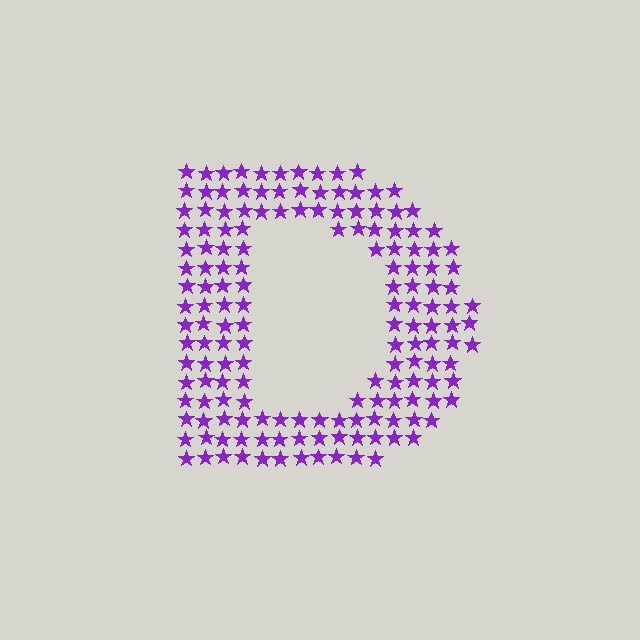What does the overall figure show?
The overall figure shows the letter D.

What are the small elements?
The small elements are stars.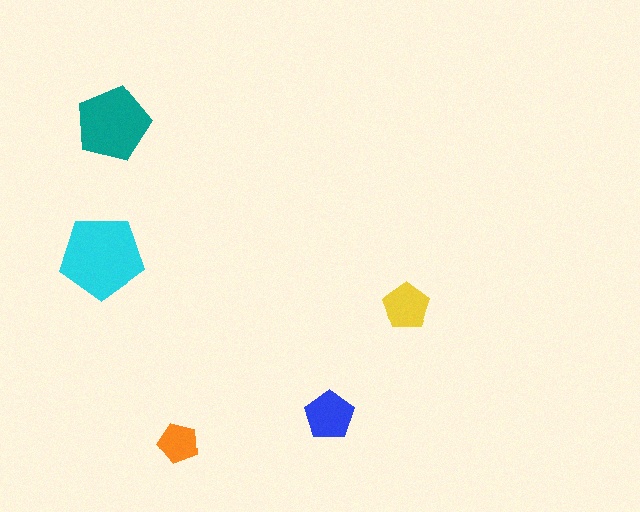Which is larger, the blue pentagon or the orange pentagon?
The blue one.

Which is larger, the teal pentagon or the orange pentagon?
The teal one.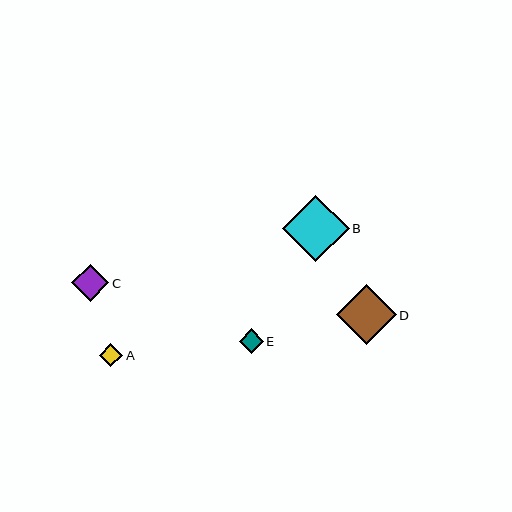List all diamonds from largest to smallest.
From largest to smallest: B, D, C, E, A.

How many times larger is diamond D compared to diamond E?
Diamond D is approximately 2.5 times the size of diamond E.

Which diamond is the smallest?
Diamond A is the smallest with a size of approximately 23 pixels.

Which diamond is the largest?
Diamond B is the largest with a size of approximately 67 pixels.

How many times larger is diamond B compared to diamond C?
Diamond B is approximately 1.8 times the size of diamond C.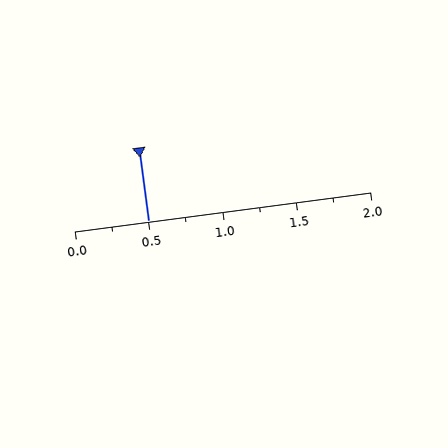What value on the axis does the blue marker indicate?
The marker indicates approximately 0.5.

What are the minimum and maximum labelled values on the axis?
The axis runs from 0.0 to 2.0.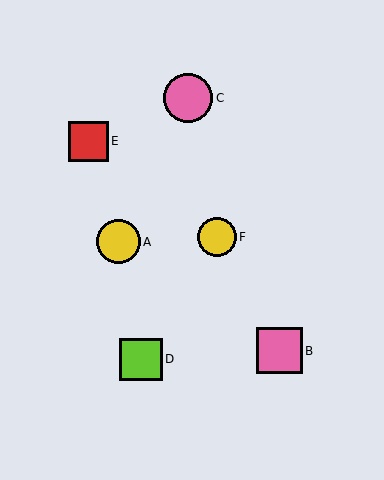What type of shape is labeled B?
Shape B is a pink square.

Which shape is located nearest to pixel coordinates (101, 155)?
The red square (labeled E) at (88, 141) is nearest to that location.